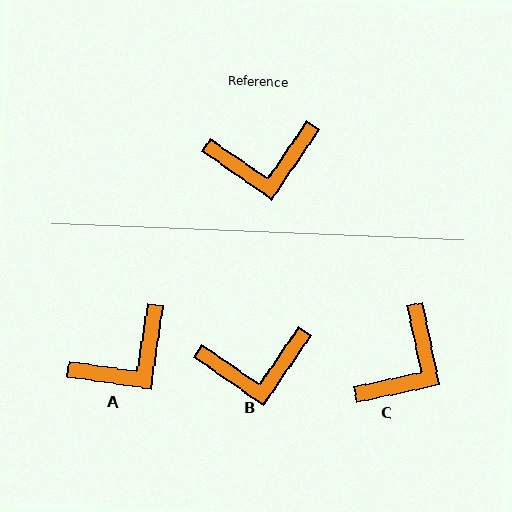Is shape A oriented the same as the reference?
No, it is off by about 26 degrees.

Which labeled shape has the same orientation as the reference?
B.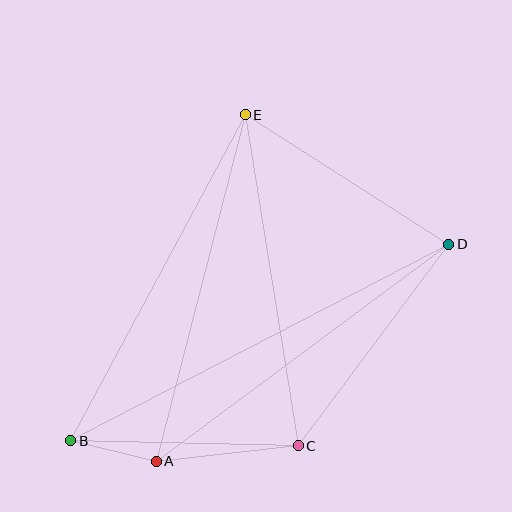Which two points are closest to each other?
Points A and B are closest to each other.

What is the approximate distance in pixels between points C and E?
The distance between C and E is approximately 335 pixels.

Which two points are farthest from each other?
Points B and D are farthest from each other.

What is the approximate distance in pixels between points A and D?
The distance between A and D is approximately 364 pixels.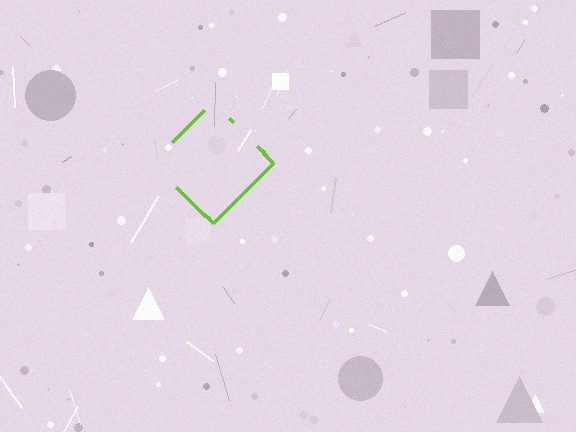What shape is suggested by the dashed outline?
The dashed outline suggests a diamond.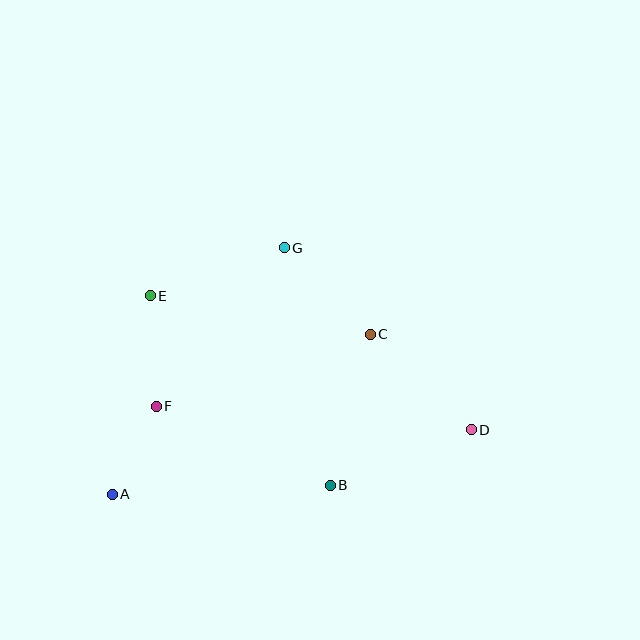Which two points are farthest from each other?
Points A and D are farthest from each other.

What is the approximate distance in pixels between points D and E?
The distance between D and E is approximately 348 pixels.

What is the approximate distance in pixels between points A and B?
The distance between A and B is approximately 218 pixels.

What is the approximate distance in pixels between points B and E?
The distance between B and E is approximately 261 pixels.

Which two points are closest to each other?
Points A and F are closest to each other.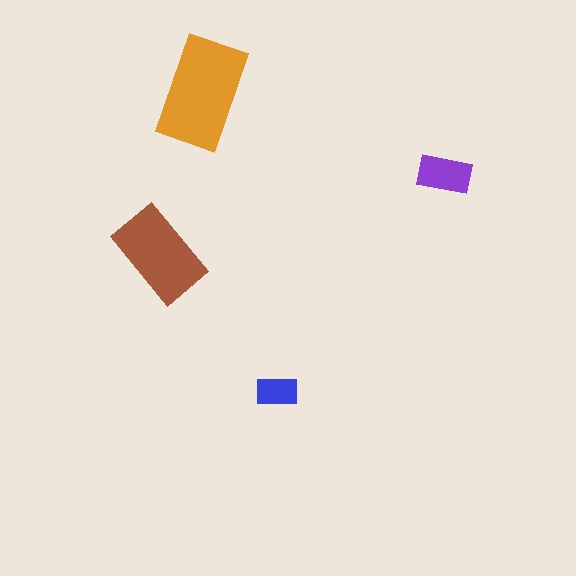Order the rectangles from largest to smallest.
the orange one, the brown one, the purple one, the blue one.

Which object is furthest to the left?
The brown rectangle is leftmost.